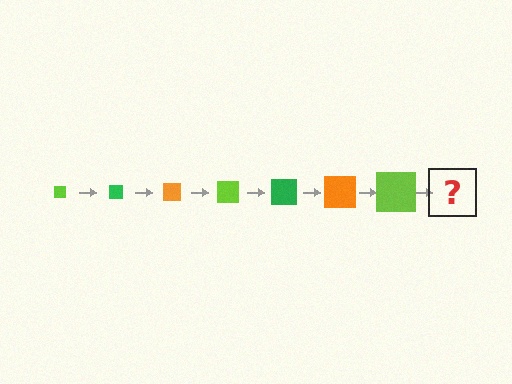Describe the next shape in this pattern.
It should be a green square, larger than the previous one.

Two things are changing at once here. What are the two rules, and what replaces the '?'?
The two rules are that the square grows larger each step and the color cycles through lime, green, and orange. The '?' should be a green square, larger than the previous one.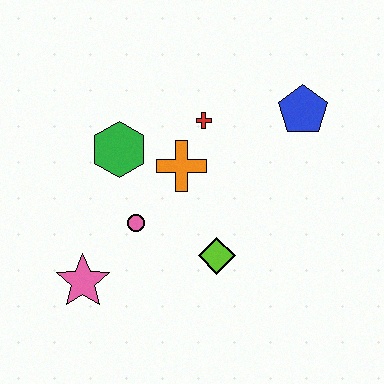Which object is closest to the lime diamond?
The pink circle is closest to the lime diamond.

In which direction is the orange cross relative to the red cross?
The orange cross is below the red cross.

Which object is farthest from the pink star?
The blue pentagon is farthest from the pink star.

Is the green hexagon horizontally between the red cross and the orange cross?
No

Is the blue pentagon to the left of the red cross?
No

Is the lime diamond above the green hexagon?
No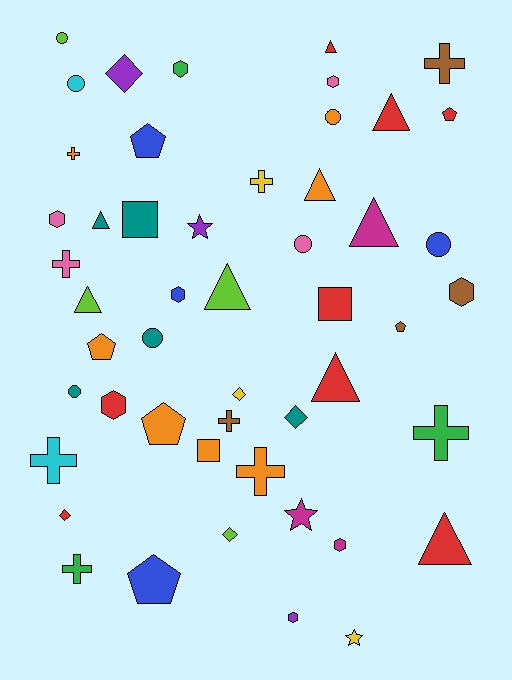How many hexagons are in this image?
There are 8 hexagons.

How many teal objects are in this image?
There are 5 teal objects.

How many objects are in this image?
There are 50 objects.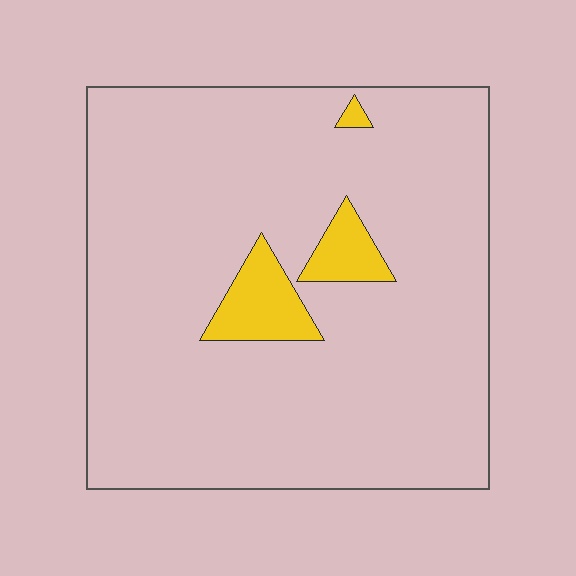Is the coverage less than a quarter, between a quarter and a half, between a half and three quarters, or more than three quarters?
Less than a quarter.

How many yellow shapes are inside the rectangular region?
3.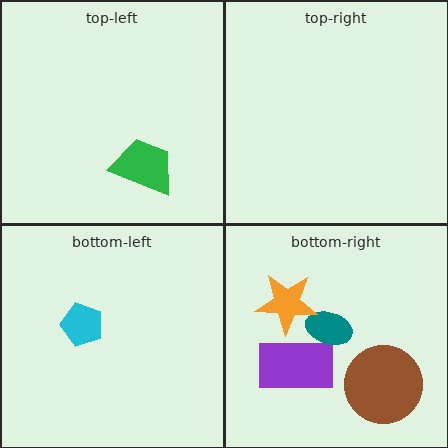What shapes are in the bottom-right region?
The purple rectangle, the brown circle, the teal ellipse, the orange star.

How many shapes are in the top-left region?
1.